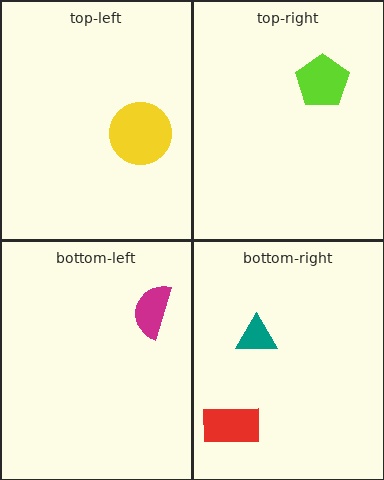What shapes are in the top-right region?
The lime pentagon.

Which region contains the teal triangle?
The bottom-right region.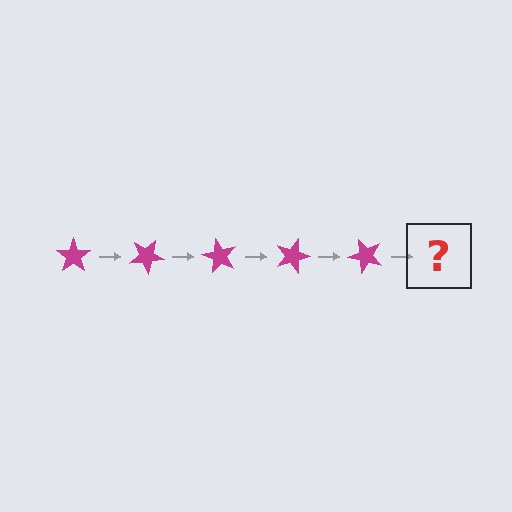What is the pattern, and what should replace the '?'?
The pattern is that the star rotates 30 degrees each step. The '?' should be a magenta star rotated 150 degrees.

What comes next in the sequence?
The next element should be a magenta star rotated 150 degrees.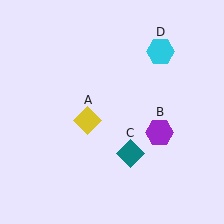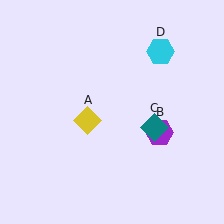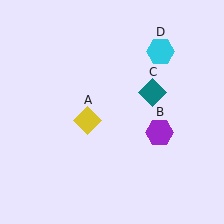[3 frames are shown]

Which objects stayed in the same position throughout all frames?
Yellow diamond (object A) and purple hexagon (object B) and cyan hexagon (object D) remained stationary.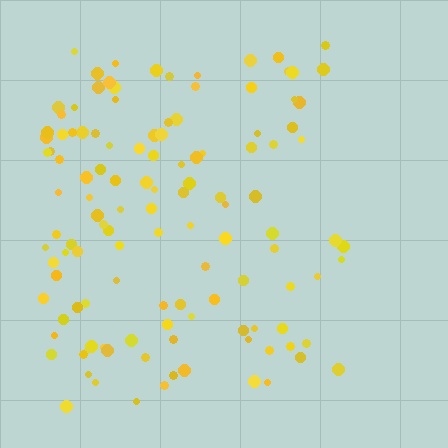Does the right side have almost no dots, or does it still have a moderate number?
Still a moderate number, just noticeably fewer than the left.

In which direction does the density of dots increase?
From right to left, with the left side densest.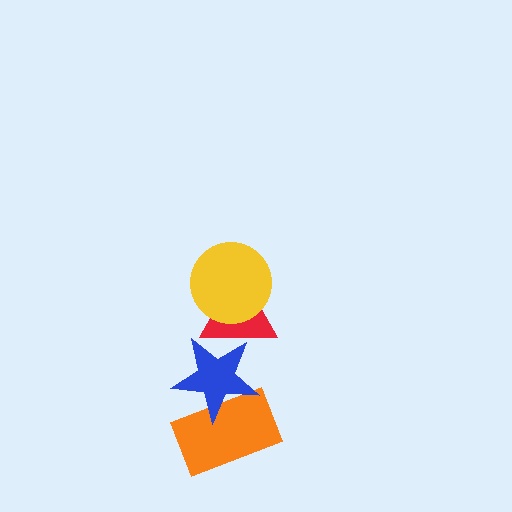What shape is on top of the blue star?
The red triangle is on top of the blue star.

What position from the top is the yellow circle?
The yellow circle is 1st from the top.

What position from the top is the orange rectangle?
The orange rectangle is 4th from the top.